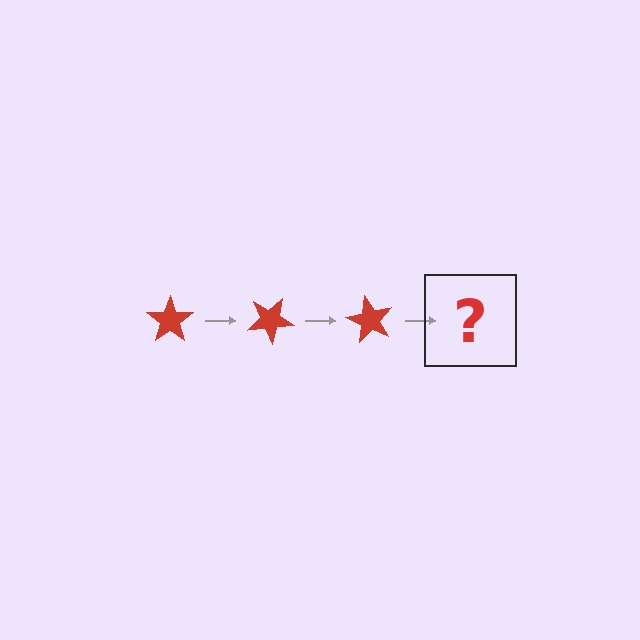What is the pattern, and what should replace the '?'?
The pattern is that the star rotates 30 degrees each step. The '?' should be a red star rotated 90 degrees.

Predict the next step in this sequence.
The next step is a red star rotated 90 degrees.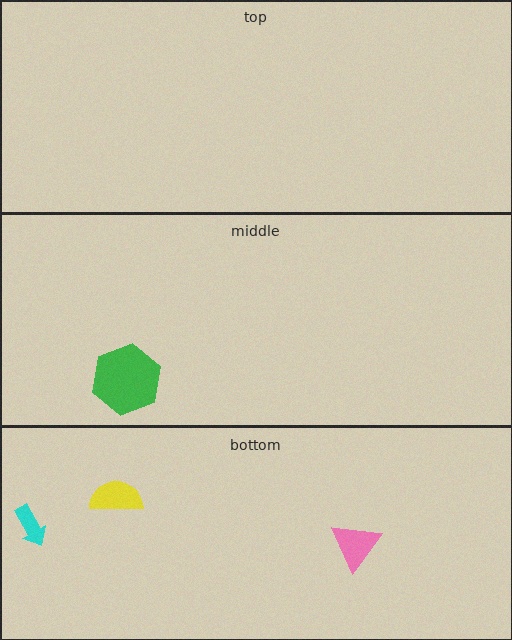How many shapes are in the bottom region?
3.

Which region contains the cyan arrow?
The bottom region.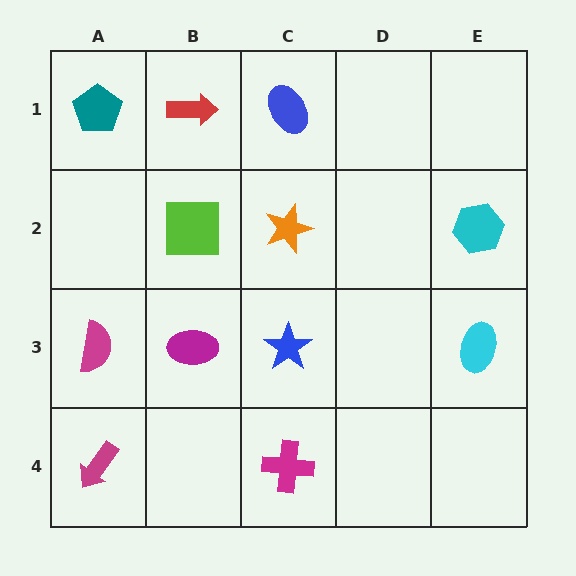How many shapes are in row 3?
4 shapes.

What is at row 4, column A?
A magenta arrow.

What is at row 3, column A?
A magenta semicircle.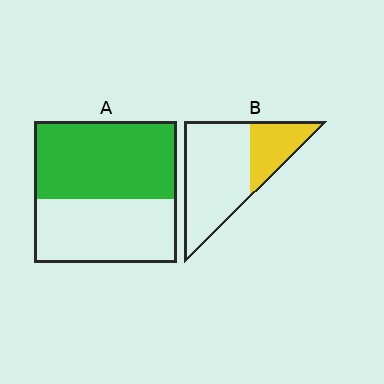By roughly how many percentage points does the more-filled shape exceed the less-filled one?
By roughly 25 percentage points (A over B).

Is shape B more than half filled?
No.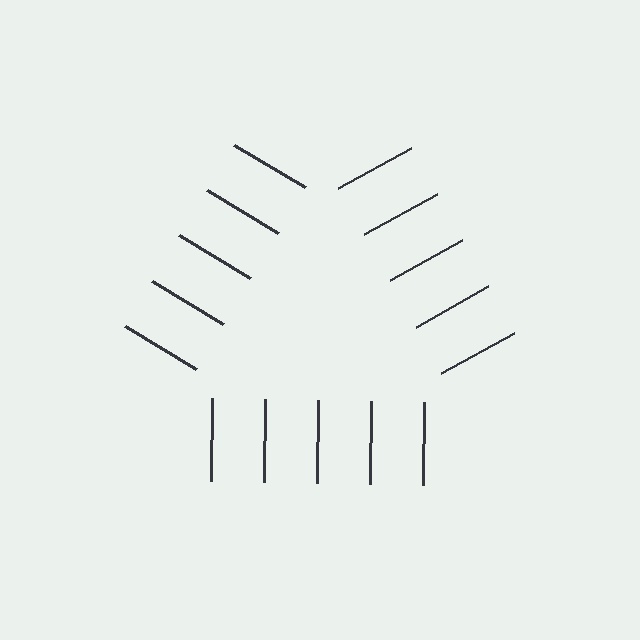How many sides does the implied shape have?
3 sides — the line-ends trace a triangle.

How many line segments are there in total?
15 — 5 along each of the 3 edges.